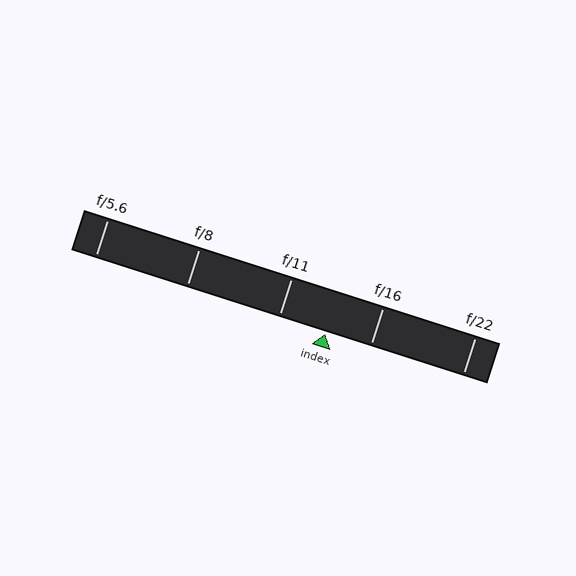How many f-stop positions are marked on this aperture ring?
There are 5 f-stop positions marked.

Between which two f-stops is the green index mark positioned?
The index mark is between f/11 and f/16.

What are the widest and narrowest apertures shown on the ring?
The widest aperture shown is f/5.6 and the narrowest is f/22.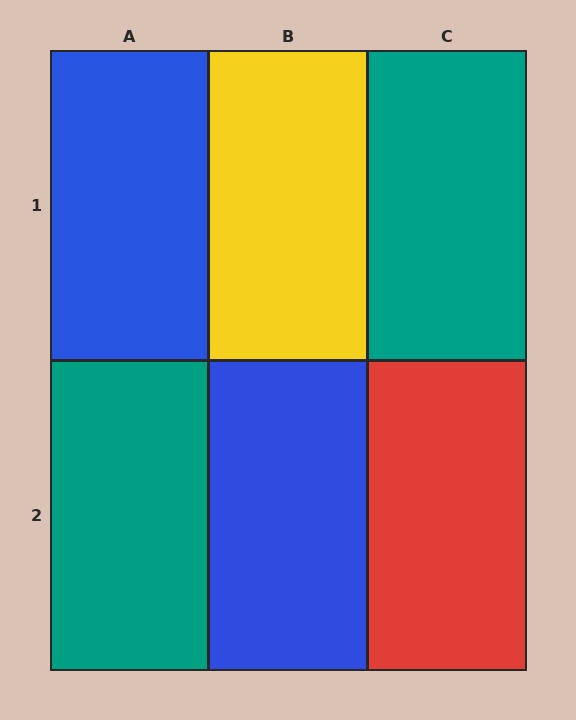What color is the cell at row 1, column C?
Teal.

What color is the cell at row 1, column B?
Yellow.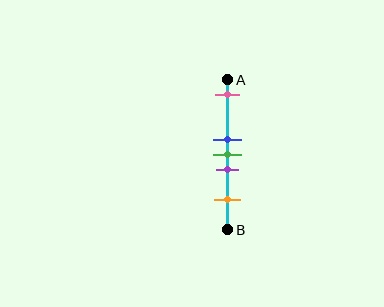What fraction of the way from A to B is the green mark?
The green mark is approximately 50% (0.5) of the way from A to B.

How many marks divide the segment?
There are 5 marks dividing the segment.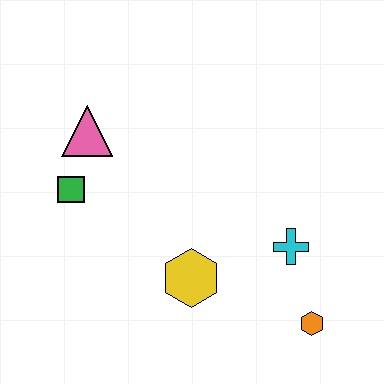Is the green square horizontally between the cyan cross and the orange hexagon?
No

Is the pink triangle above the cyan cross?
Yes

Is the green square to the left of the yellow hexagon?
Yes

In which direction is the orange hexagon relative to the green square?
The orange hexagon is to the right of the green square.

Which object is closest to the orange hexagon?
The cyan cross is closest to the orange hexagon.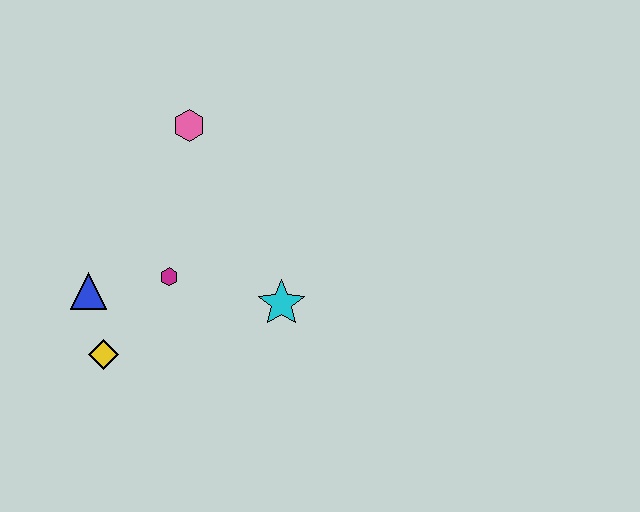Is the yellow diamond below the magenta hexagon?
Yes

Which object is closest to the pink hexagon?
The magenta hexagon is closest to the pink hexagon.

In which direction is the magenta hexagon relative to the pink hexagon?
The magenta hexagon is below the pink hexagon.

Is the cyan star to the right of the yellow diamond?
Yes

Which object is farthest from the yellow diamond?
The pink hexagon is farthest from the yellow diamond.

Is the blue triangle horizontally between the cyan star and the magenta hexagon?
No